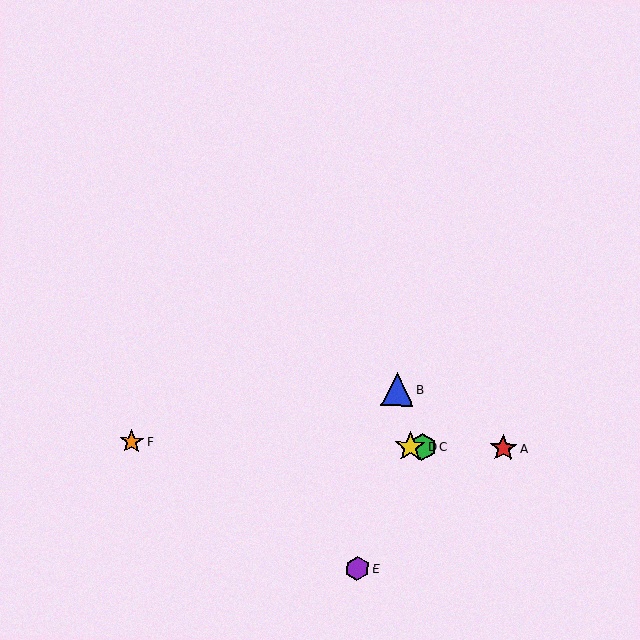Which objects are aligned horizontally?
Objects A, C, D, F are aligned horizontally.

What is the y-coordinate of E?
Object E is at y≈569.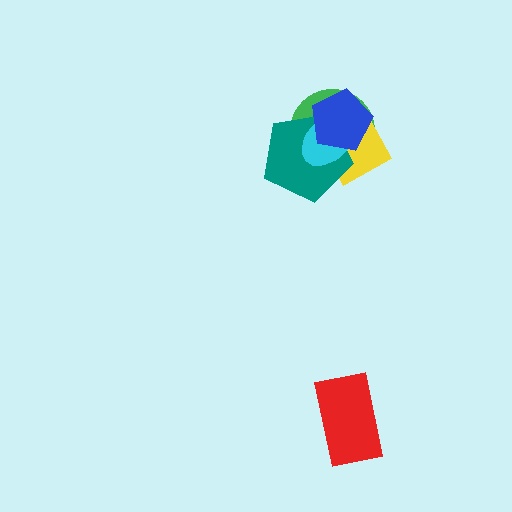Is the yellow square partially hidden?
Yes, it is partially covered by another shape.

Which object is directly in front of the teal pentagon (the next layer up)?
The cyan ellipse is directly in front of the teal pentagon.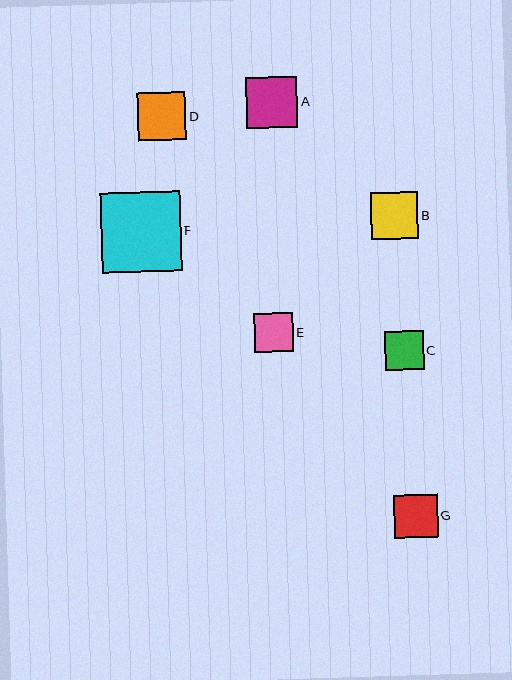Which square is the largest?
Square F is the largest with a size of approximately 80 pixels.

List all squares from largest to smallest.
From largest to smallest: F, A, D, B, G, C, E.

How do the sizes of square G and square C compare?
Square G and square C are approximately the same size.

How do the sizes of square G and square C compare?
Square G and square C are approximately the same size.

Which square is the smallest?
Square E is the smallest with a size of approximately 38 pixels.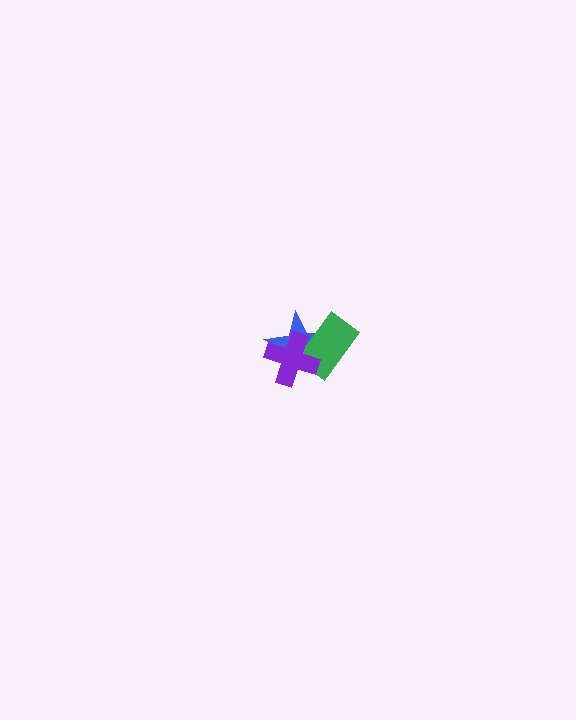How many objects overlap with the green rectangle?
2 objects overlap with the green rectangle.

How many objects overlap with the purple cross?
2 objects overlap with the purple cross.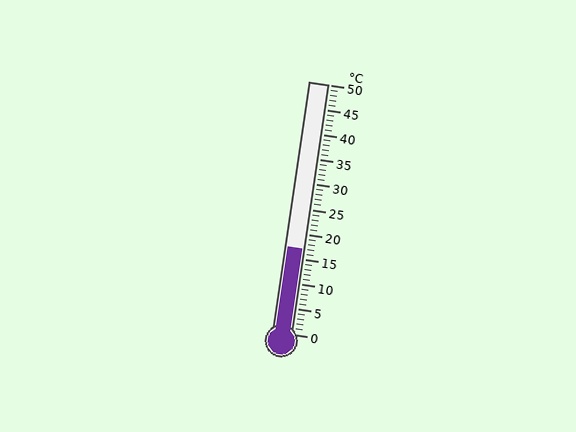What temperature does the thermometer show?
The thermometer shows approximately 17°C.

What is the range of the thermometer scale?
The thermometer scale ranges from 0°C to 50°C.